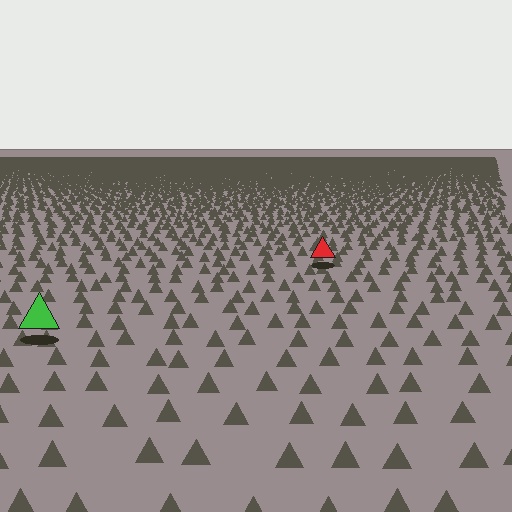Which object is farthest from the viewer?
The red triangle is farthest from the viewer. It appears smaller and the ground texture around it is denser.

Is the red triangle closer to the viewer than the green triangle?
No. The green triangle is closer — you can tell from the texture gradient: the ground texture is coarser near it.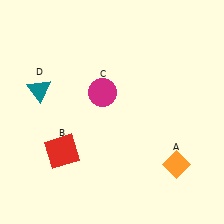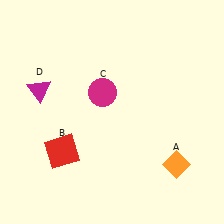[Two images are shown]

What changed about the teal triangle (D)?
In Image 1, D is teal. In Image 2, it changed to magenta.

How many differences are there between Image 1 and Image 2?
There is 1 difference between the two images.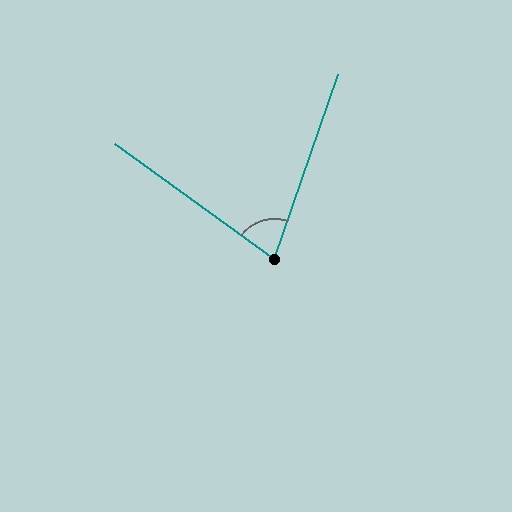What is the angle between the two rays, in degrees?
Approximately 73 degrees.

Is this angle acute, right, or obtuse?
It is acute.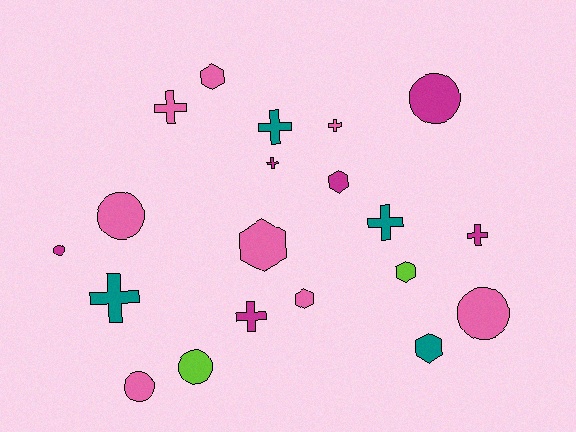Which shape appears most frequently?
Cross, with 8 objects.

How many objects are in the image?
There are 20 objects.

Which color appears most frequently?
Pink, with 8 objects.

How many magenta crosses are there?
There are 3 magenta crosses.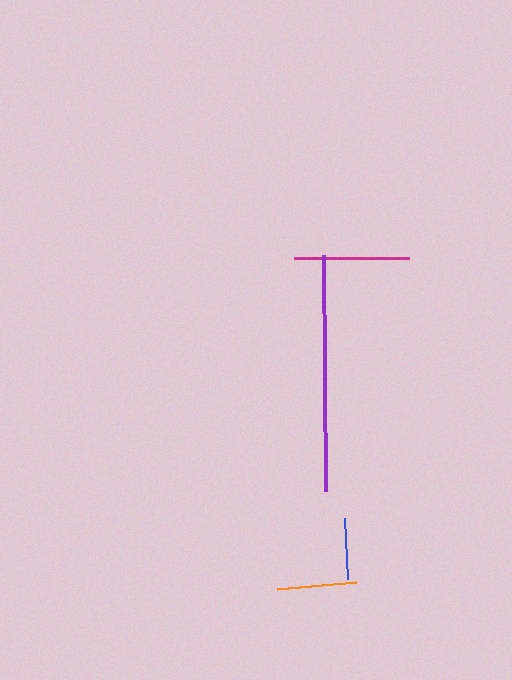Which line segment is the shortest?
The blue line is the shortest at approximately 61 pixels.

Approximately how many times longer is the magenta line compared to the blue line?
The magenta line is approximately 1.9 times the length of the blue line.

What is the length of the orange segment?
The orange segment is approximately 79 pixels long.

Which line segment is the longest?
The purple line is the longest at approximately 237 pixels.